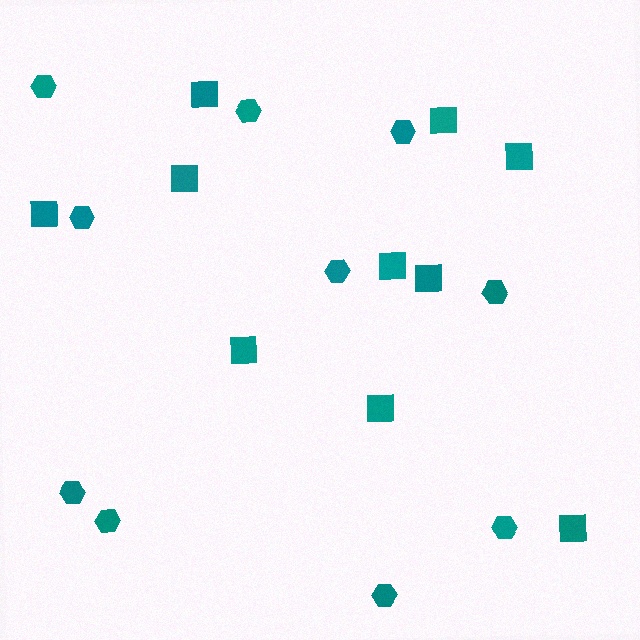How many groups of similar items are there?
There are 2 groups: one group of squares (10) and one group of hexagons (10).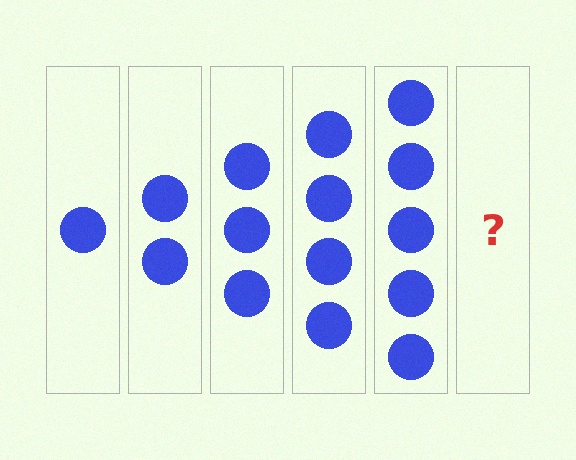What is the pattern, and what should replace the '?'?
The pattern is that each step adds one more circle. The '?' should be 6 circles.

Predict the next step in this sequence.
The next step is 6 circles.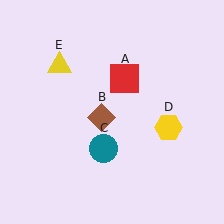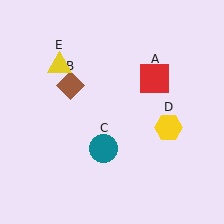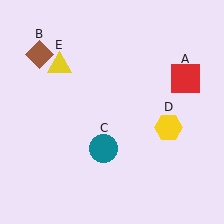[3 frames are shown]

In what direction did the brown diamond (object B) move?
The brown diamond (object B) moved up and to the left.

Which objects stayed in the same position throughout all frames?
Teal circle (object C) and yellow hexagon (object D) and yellow triangle (object E) remained stationary.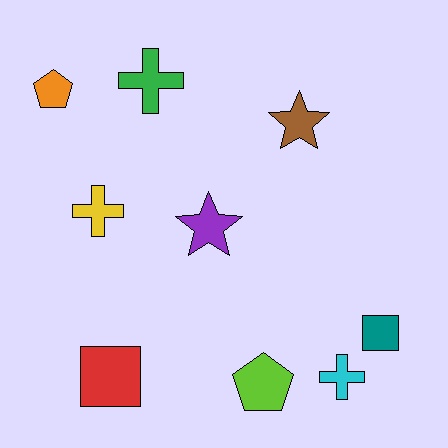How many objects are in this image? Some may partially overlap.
There are 9 objects.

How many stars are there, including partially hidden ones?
There are 2 stars.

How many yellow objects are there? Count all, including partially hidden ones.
There is 1 yellow object.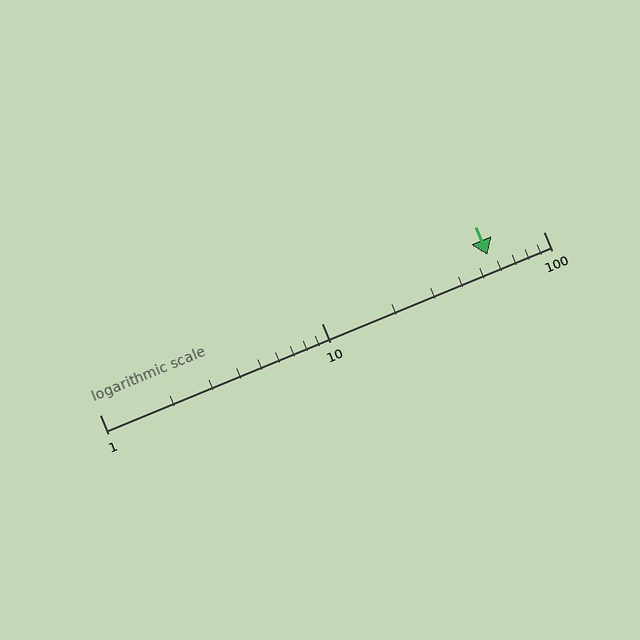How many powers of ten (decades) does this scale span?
The scale spans 2 decades, from 1 to 100.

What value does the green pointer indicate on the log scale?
The pointer indicates approximately 56.